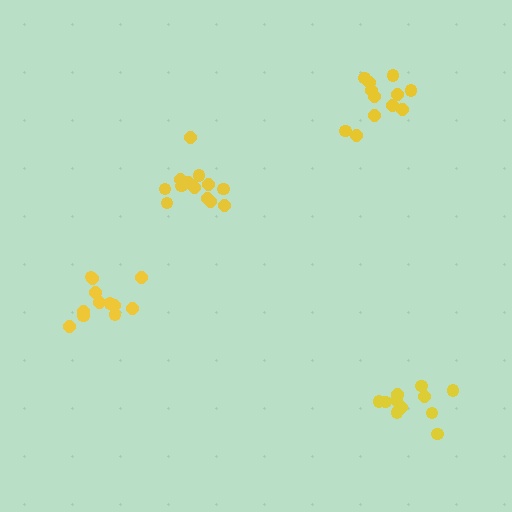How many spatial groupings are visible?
There are 4 spatial groupings.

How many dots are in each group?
Group 1: 12 dots, Group 2: 13 dots, Group 3: 12 dots, Group 4: 11 dots (48 total).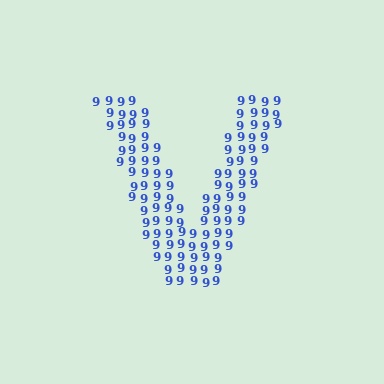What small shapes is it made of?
It is made of small digit 9's.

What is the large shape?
The large shape is the letter V.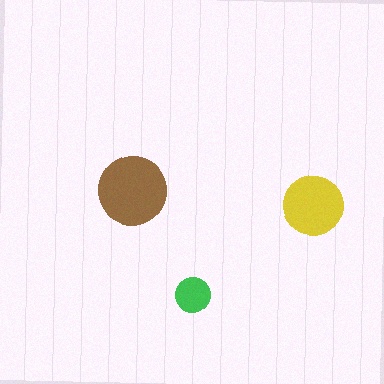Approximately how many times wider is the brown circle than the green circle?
About 2 times wider.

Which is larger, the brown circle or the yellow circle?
The brown one.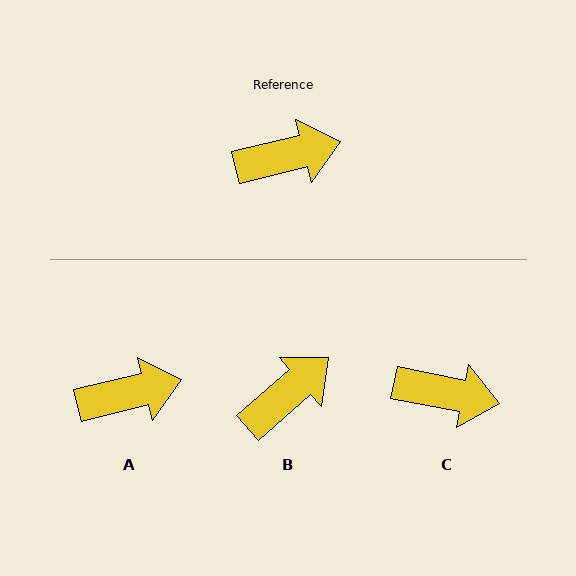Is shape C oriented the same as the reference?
No, it is off by about 25 degrees.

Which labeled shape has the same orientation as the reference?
A.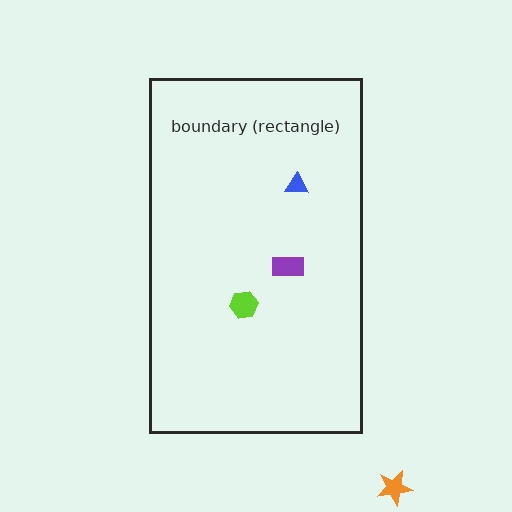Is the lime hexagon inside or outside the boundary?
Inside.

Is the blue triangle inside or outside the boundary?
Inside.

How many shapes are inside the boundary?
3 inside, 1 outside.